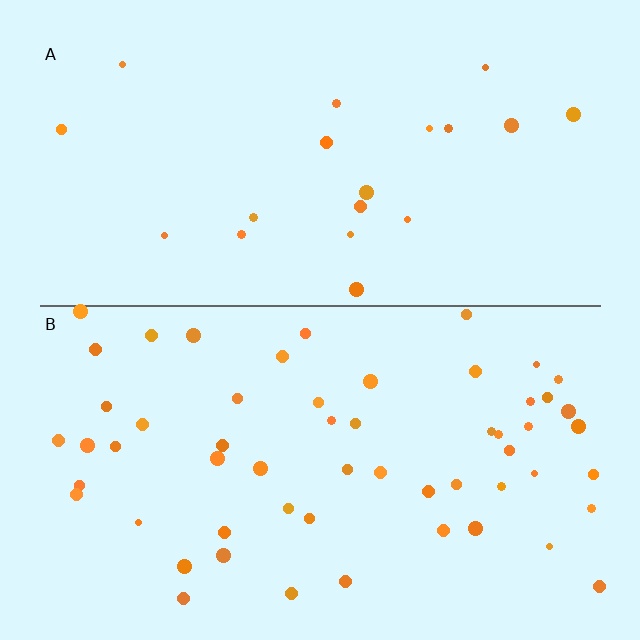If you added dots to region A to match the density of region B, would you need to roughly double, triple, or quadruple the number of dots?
Approximately triple.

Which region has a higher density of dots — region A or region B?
B (the bottom).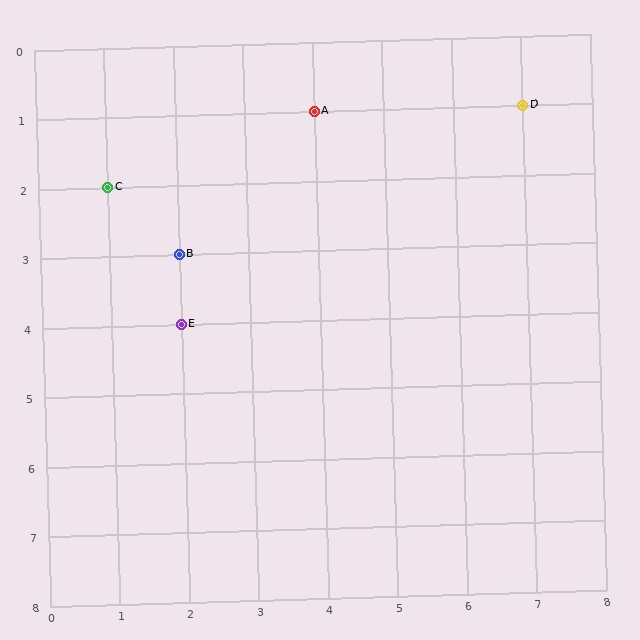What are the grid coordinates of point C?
Point C is at grid coordinates (1, 2).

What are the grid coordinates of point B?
Point B is at grid coordinates (2, 3).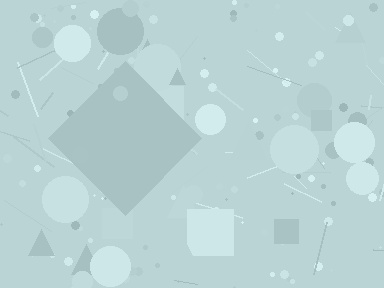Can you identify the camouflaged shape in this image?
The camouflaged shape is a diamond.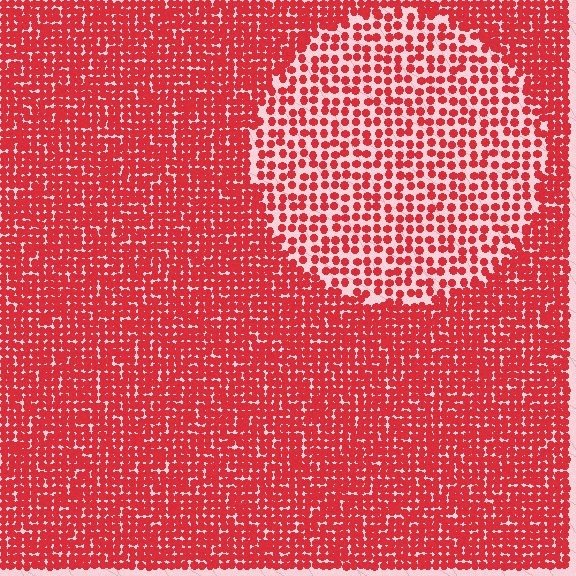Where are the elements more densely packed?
The elements are more densely packed outside the circle boundary.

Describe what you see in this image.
The image contains small red elements arranged at two different densities. A circle-shaped region is visible where the elements are less densely packed than the surrounding area.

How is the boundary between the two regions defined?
The boundary is defined by a change in element density (approximately 2.0x ratio). All elements are the same color, size, and shape.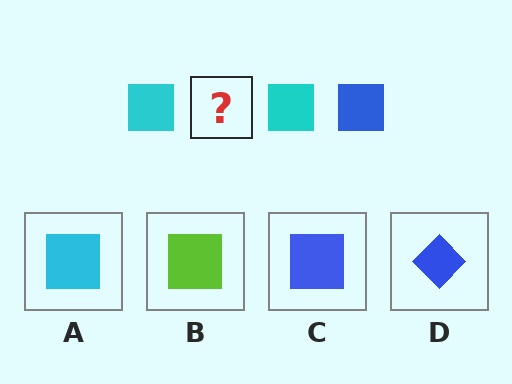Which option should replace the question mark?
Option C.